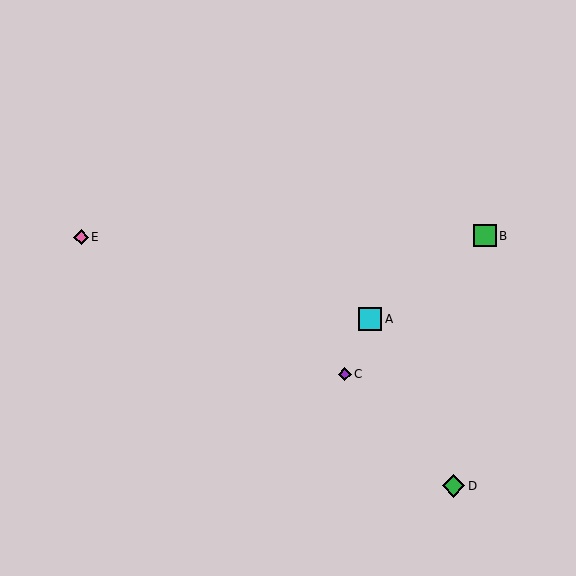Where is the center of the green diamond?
The center of the green diamond is at (453, 486).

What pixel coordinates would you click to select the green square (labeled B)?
Click at (485, 236) to select the green square B.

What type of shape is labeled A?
Shape A is a cyan square.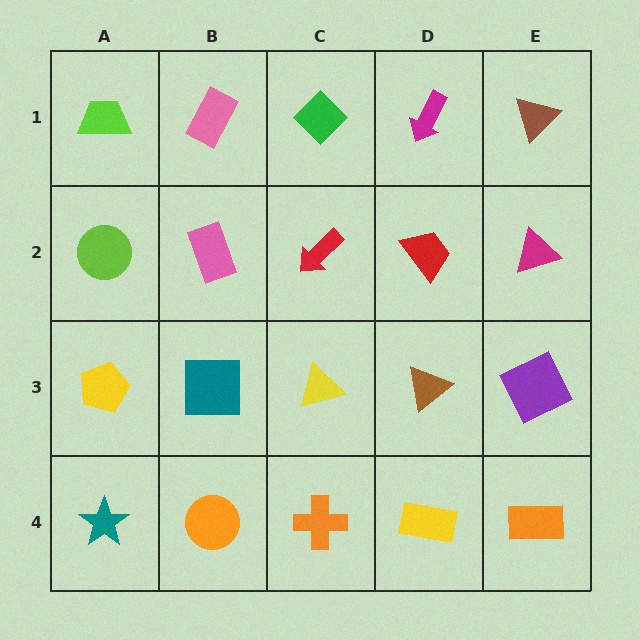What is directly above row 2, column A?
A lime trapezoid.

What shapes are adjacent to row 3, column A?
A lime circle (row 2, column A), a teal star (row 4, column A), a teal square (row 3, column B).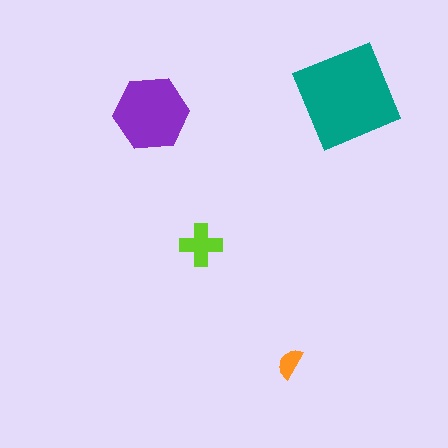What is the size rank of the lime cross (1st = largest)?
3rd.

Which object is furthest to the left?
The purple hexagon is leftmost.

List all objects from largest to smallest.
The teal diamond, the purple hexagon, the lime cross, the orange semicircle.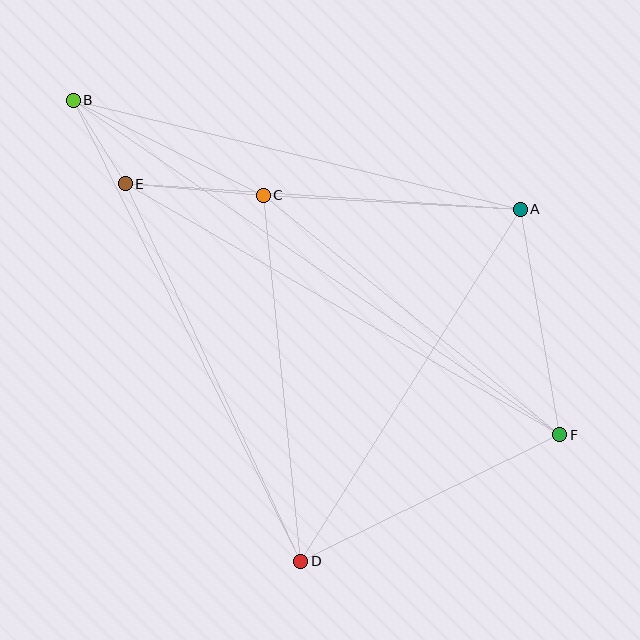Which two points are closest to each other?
Points B and E are closest to each other.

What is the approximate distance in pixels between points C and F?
The distance between C and F is approximately 381 pixels.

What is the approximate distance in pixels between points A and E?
The distance between A and E is approximately 396 pixels.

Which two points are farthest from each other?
Points B and F are farthest from each other.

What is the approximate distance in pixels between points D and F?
The distance between D and F is approximately 288 pixels.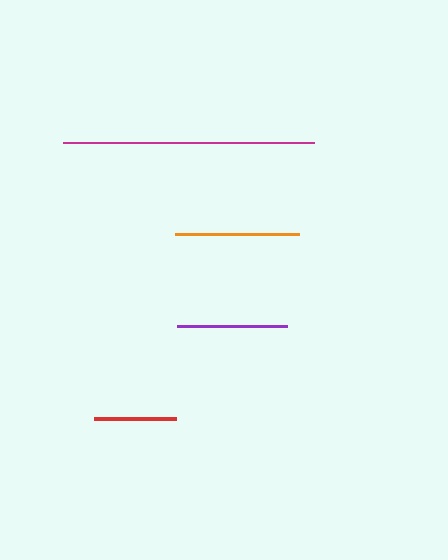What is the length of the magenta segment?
The magenta segment is approximately 251 pixels long.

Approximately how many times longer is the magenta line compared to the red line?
The magenta line is approximately 3.0 times the length of the red line.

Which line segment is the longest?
The magenta line is the longest at approximately 251 pixels.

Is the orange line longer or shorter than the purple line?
The orange line is longer than the purple line.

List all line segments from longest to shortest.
From longest to shortest: magenta, orange, purple, red.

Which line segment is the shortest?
The red line is the shortest at approximately 82 pixels.